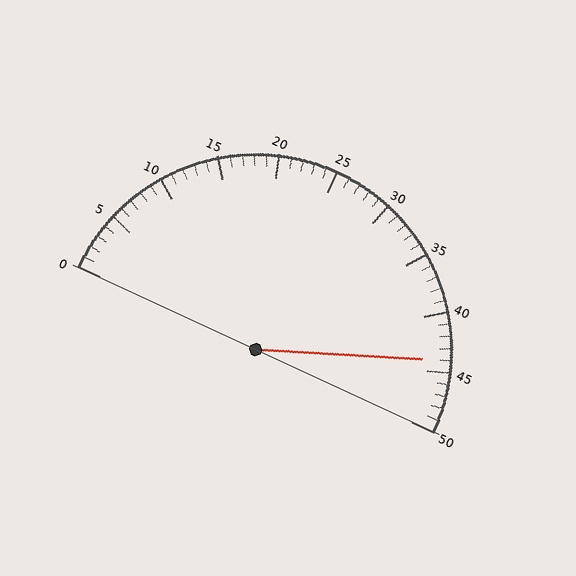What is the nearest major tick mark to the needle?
The nearest major tick mark is 45.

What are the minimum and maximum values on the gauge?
The gauge ranges from 0 to 50.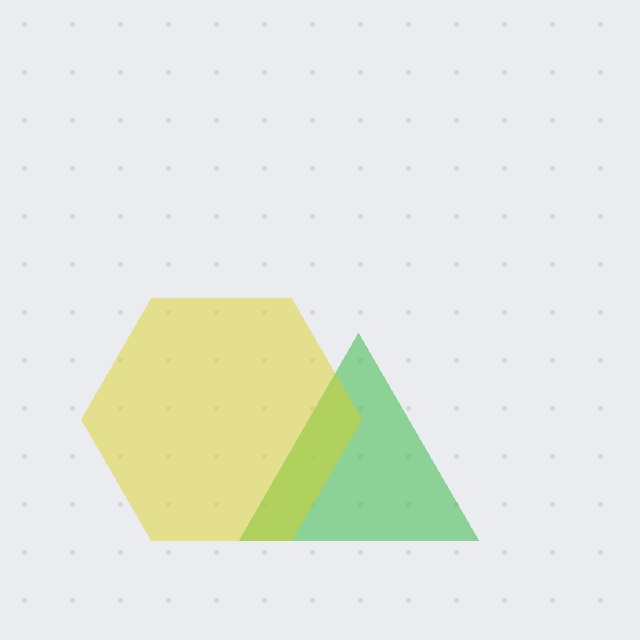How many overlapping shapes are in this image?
There are 2 overlapping shapes in the image.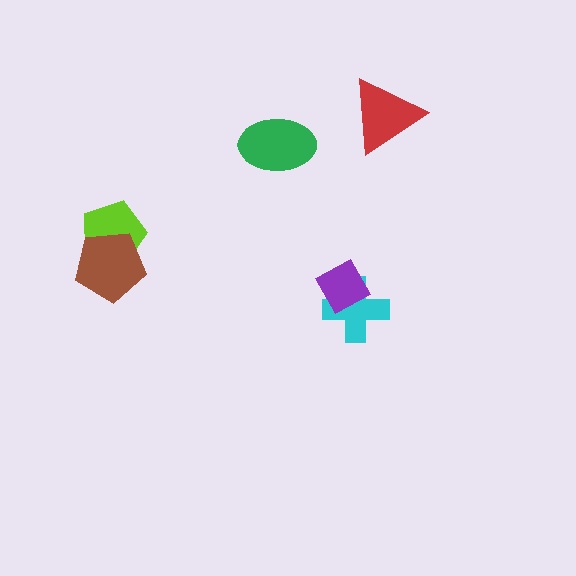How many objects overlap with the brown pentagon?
1 object overlaps with the brown pentagon.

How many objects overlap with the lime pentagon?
1 object overlaps with the lime pentagon.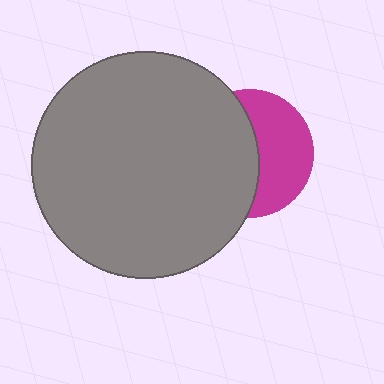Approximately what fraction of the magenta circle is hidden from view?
Roughly 53% of the magenta circle is hidden behind the gray circle.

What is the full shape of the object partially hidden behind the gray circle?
The partially hidden object is a magenta circle.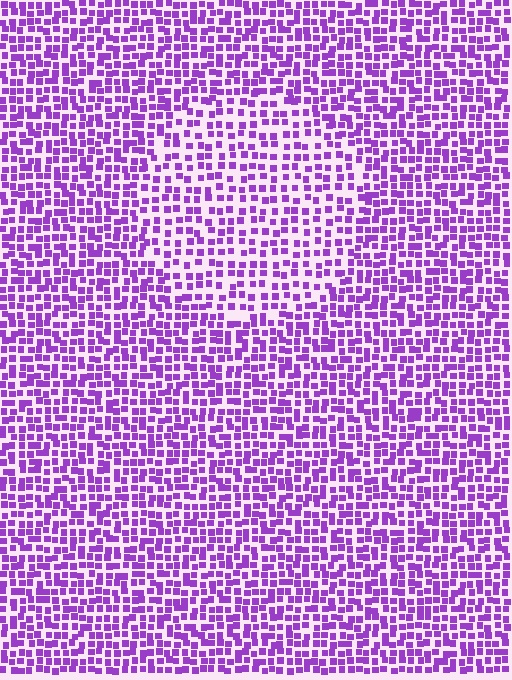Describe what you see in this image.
The image contains small purple elements arranged at two different densities. A circle-shaped region is visible where the elements are less densely packed than the surrounding area.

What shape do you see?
I see a circle.